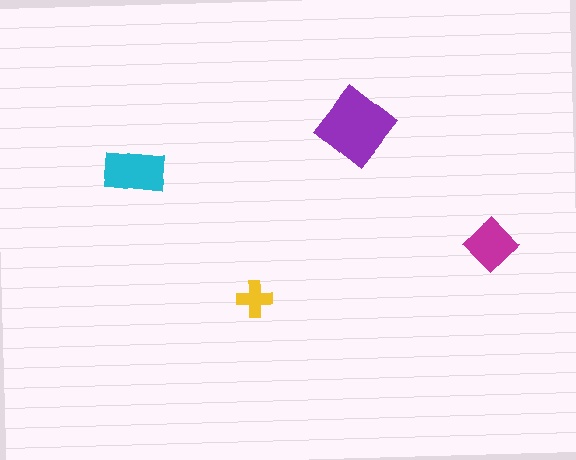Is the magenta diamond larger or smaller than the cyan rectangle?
Smaller.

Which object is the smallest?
The yellow cross.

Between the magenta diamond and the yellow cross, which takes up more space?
The magenta diamond.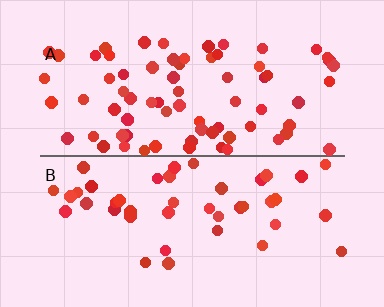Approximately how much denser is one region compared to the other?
Approximately 1.7× — region A over region B.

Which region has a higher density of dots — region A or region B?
A (the top).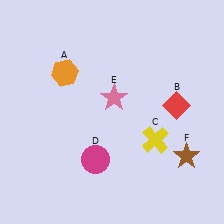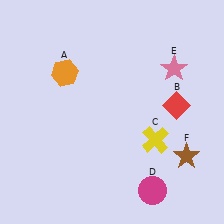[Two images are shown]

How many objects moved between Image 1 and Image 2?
2 objects moved between the two images.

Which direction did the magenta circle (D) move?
The magenta circle (D) moved right.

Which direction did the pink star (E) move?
The pink star (E) moved right.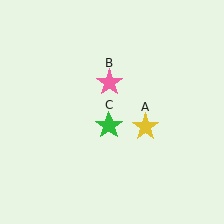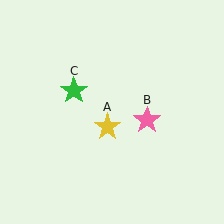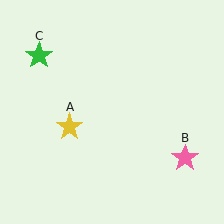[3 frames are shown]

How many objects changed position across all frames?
3 objects changed position: yellow star (object A), pink star (object B), green star (object C).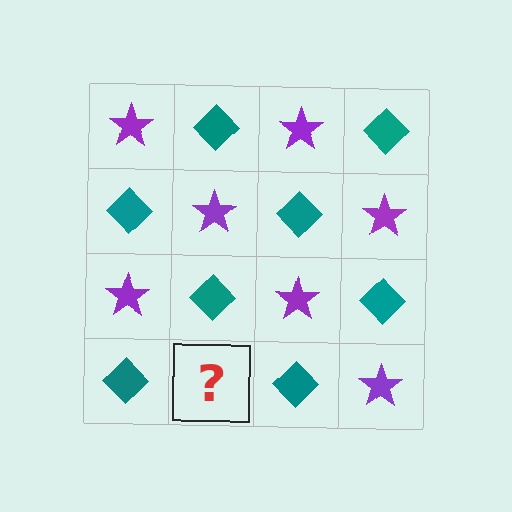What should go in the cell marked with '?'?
The missing cell should contain a purple star.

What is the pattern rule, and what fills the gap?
The rule is that it alternates purple star and teal diamond in a checkerboard pattern. The gap should be filled with a purple star.